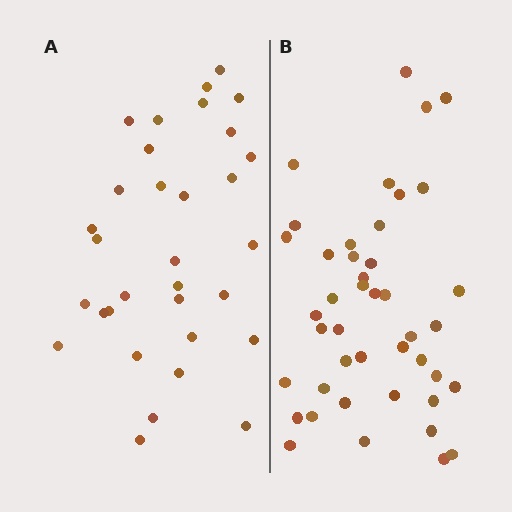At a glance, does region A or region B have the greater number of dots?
Region B (the right region) has more dots.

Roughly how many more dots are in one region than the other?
Region B has roughly 12 or so more dots than region A.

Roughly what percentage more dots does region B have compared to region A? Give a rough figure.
About 35% more.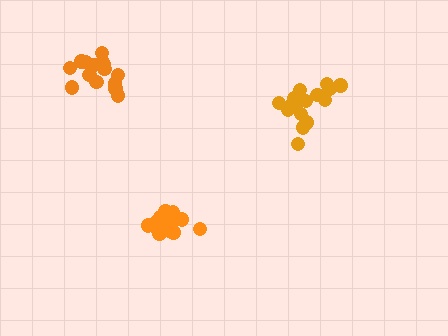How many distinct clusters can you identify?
There are 3 distinct clusters.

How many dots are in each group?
Group 1: 15 dots, Group 2: 15 dots, Group 3: 18 dots (48 total).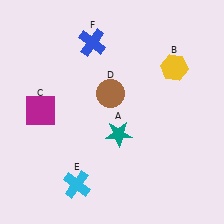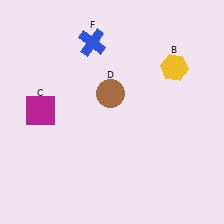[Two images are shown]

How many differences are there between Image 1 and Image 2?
There are 2 differences between the two images.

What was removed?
The cyan cross (E), the teal star (A) were removed in Image 2.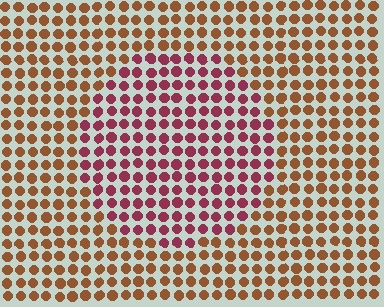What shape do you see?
I see a circle.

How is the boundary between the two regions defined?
The boundary is defined purely by a slight shift in hue (about 43 degrees). Spacing, size, and orientation are identical on both sides.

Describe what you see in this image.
The image is filled with small brown elements in a uniform arrangement. A circle-shaped region is visible where the elements are tinted to a slightly different hue, forming a subtle color boundary.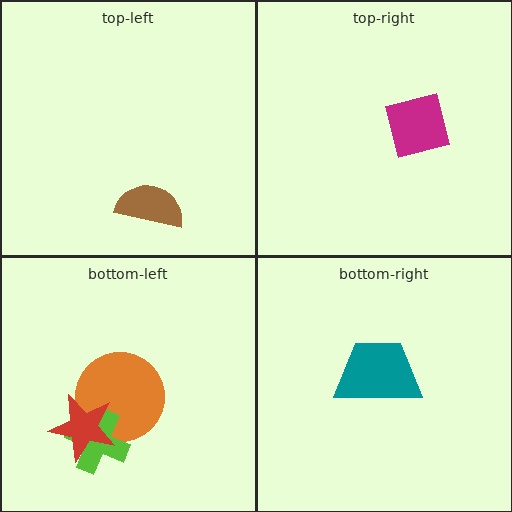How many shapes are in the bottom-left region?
3.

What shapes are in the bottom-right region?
The teal trapezoid.